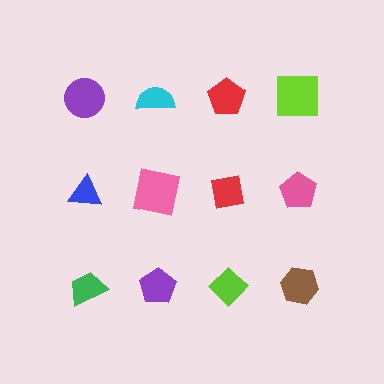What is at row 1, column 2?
A cyan semicircle.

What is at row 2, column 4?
A pink pentagon.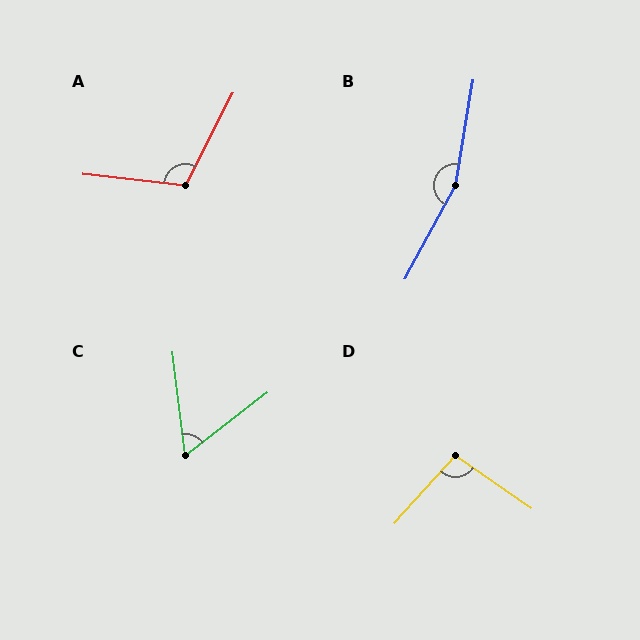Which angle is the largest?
B, at approximately 161 degrees.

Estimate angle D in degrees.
Approximately 97 degrees.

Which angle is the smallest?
C, at approximately 59 degrees.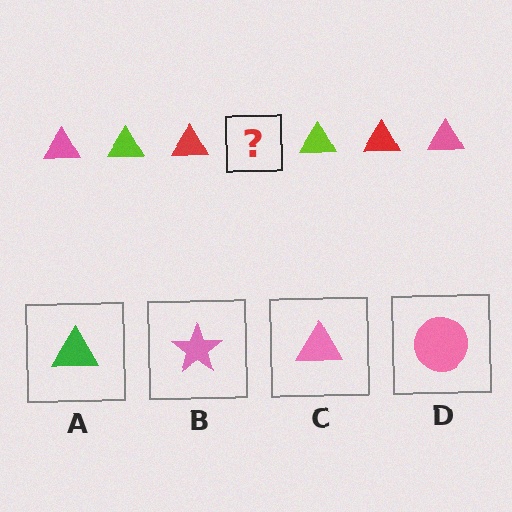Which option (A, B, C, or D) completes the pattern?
C.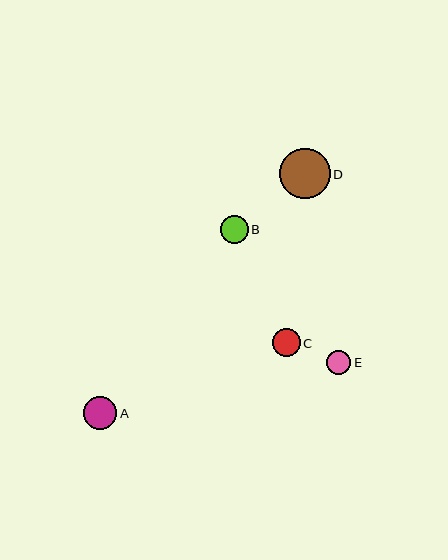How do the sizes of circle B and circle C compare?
Circle B and circle C are approximately the same size.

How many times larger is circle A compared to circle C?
Circle A is approximately 1.2 times the size of circle C.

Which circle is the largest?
Circle D is the largest with a size of approximately 51 pixels.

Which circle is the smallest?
Circle E is the smallest with a size of approximately 25 pixels.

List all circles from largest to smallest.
From largest to smallest: D, A, B, C, E.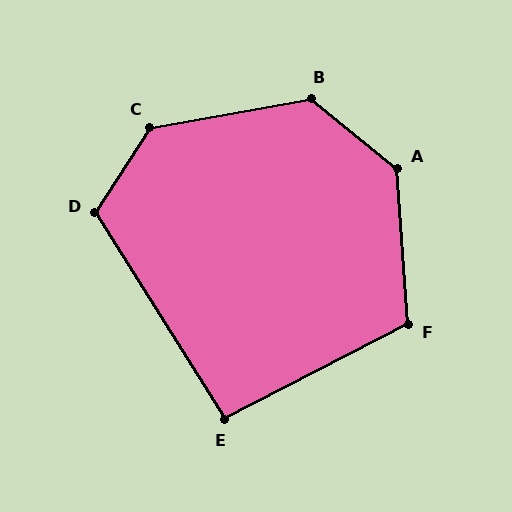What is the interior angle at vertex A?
Approximately 133 degrees (obtuse).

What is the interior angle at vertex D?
Approximately 115 degrees (obtuse).